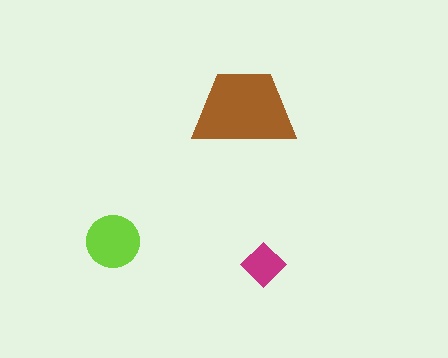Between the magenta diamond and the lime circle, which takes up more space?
The lime circle.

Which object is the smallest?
The magenta diamond.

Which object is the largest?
The brown trapezoid.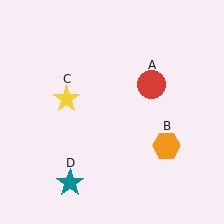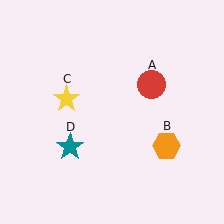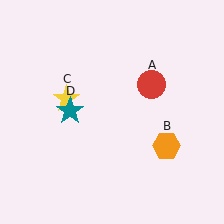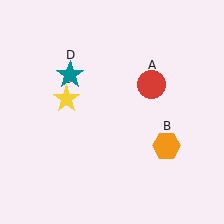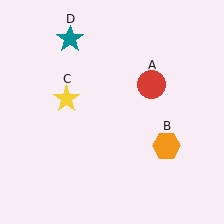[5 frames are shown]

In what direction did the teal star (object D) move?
The teal star (object D) moved up.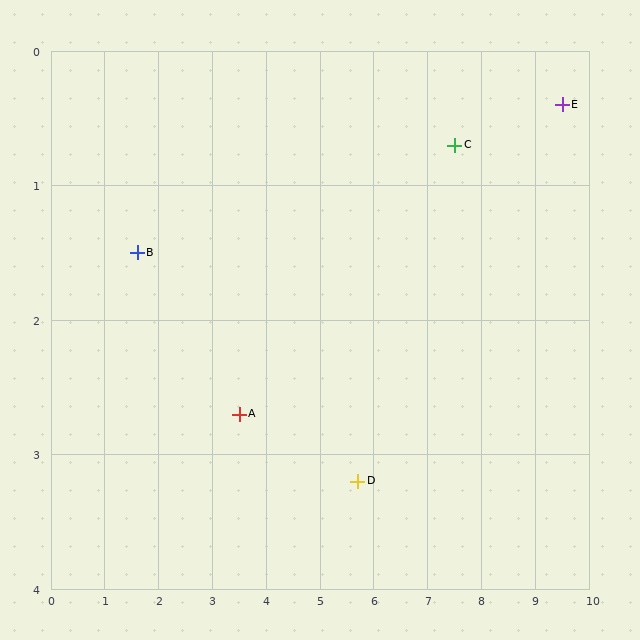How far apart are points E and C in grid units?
Points E and C are about 2.0 grid units apart.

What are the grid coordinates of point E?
Point E is at approximately (9.5, 0.4).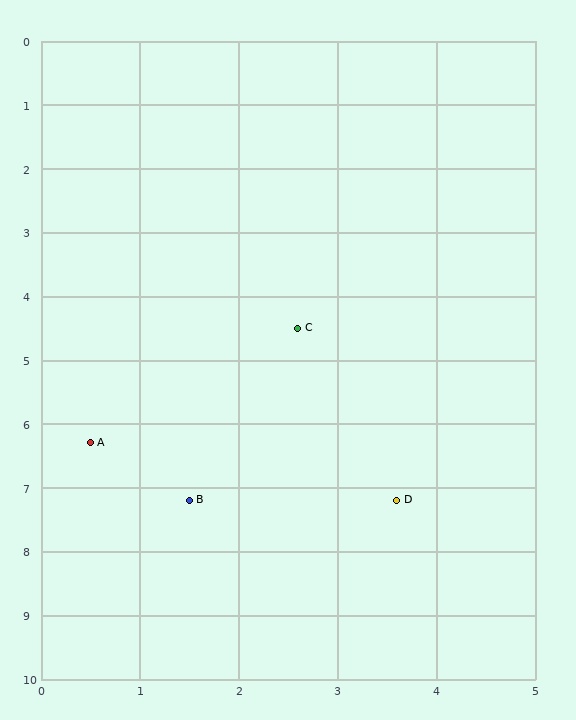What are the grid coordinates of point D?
Point D is at approximately (3.6, 7.2).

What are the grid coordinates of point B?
Point B is at approximately (1.5, 7.2).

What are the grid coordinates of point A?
Point A is at approximately (0.5, 6.3).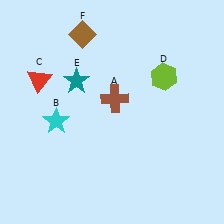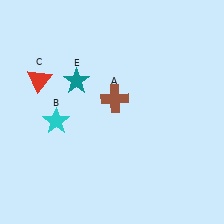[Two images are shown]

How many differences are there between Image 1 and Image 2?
There are 2 differences between the two images.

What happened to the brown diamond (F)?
The brown diamond (F) was removed in Image 2. It was in the top-left area of Image 1.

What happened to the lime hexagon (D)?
The lime hexagon (D) was removed in Image 2. It was in the top-right area of Image 1.